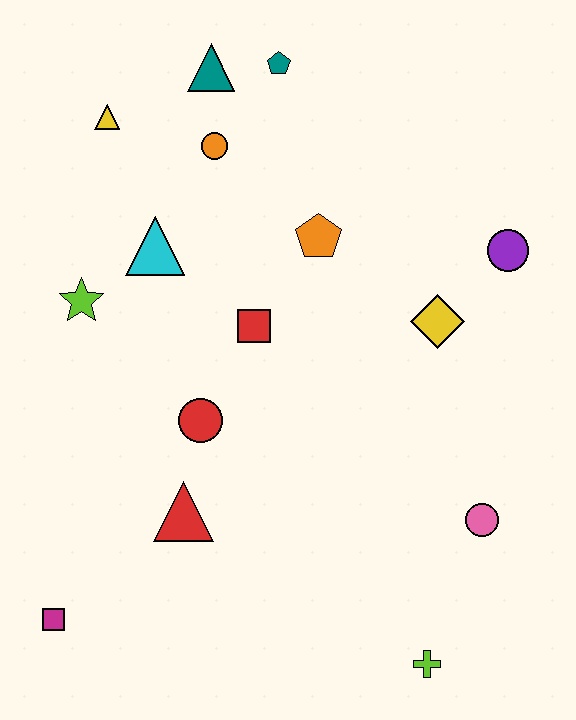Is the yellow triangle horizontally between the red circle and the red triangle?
No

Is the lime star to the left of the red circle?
Yes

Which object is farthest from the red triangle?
The teal pentagon is farthest from the red triangle.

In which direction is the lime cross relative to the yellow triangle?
The lime cross is below the yellow triangle.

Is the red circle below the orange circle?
Yes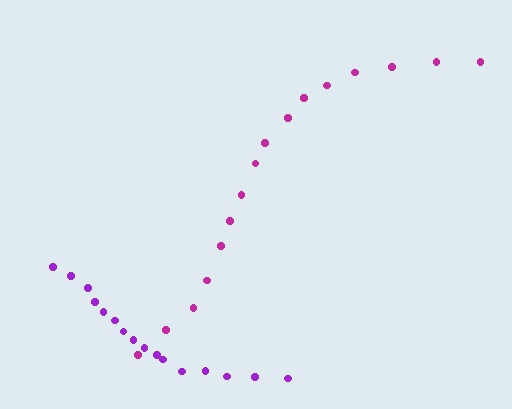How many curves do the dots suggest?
There are 2 distinct paths.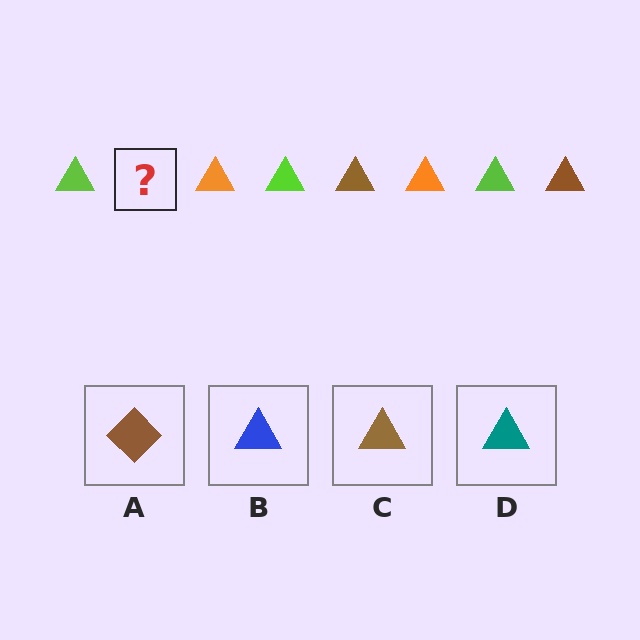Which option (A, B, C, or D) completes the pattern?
C.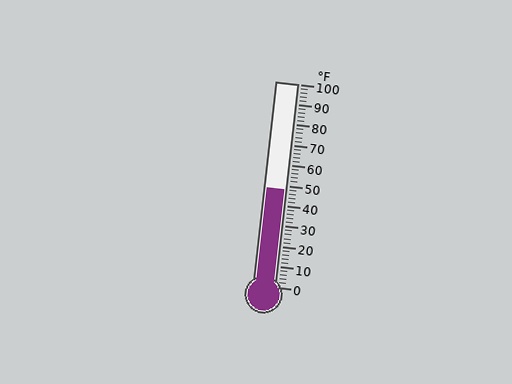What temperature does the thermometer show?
The thermometer shows approximately 48°F.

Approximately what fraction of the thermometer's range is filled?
The thermometer is filled to approximately 50% of its range.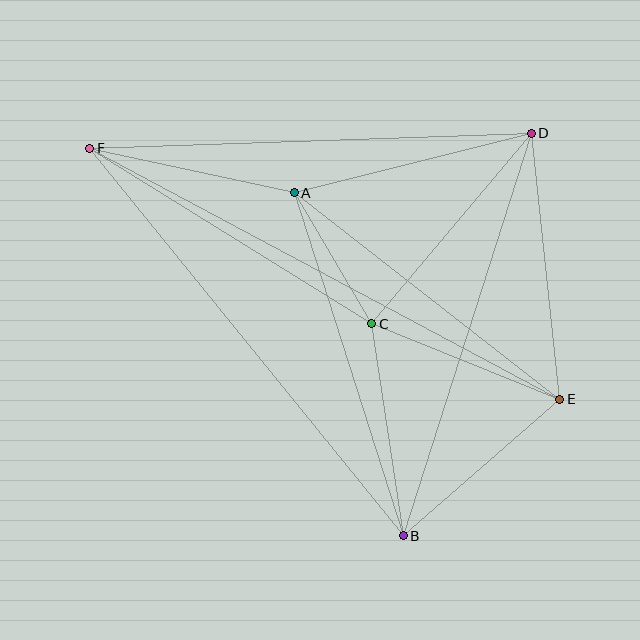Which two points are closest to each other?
Points A and C are closest to each other.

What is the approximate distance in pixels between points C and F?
The distance between C and F is approximately 332 pixels.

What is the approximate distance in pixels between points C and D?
The distance between C and D is approximately 249 pixels.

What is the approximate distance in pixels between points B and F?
The distance between B and F is approximately 498 pixels.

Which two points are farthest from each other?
Points E and F are farthest from each other.